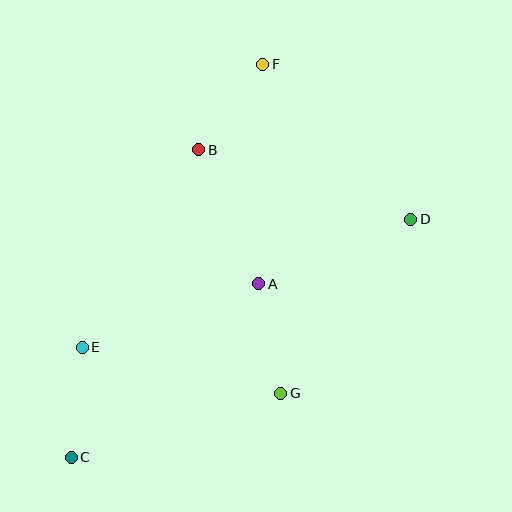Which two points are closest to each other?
Points B and F are closest to each other.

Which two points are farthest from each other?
Points C and F are farthest from each other.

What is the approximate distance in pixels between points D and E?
The distance between D and E is approximately 353 pixels.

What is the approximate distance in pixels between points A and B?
The distance between A and B is approximately 147 pixels.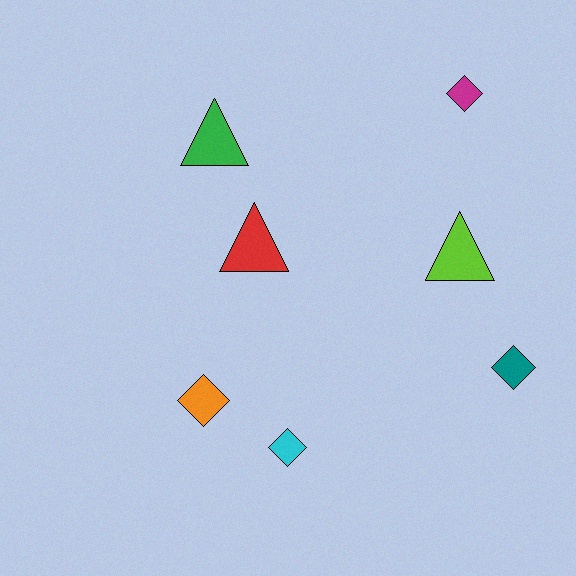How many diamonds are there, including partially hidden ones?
There are 4 diamonds.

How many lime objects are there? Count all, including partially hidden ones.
There is 1 lime object.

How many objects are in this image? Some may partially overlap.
There are 7 objects.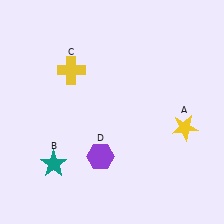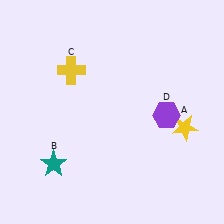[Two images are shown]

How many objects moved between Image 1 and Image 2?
1 object moved between the two images.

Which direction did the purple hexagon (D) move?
The purple hexagon (D) moved right.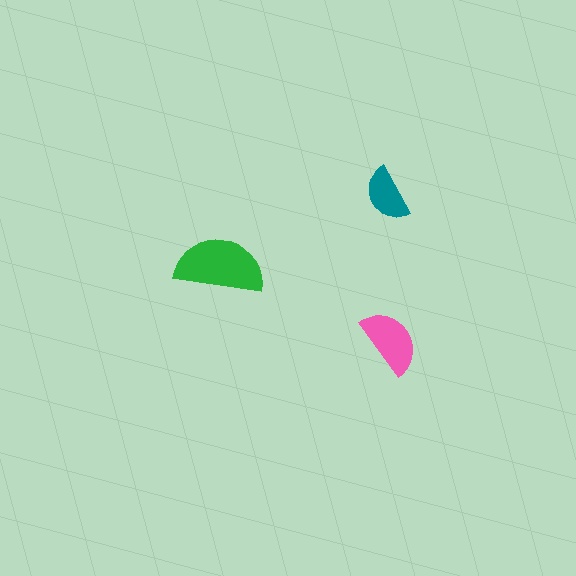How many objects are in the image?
There are 3 objects in the image.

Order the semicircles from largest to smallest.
the green one, the pink one, the teal one.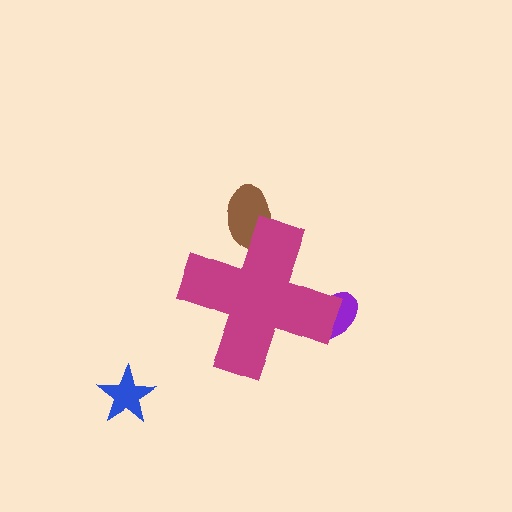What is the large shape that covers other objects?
A magenta cross.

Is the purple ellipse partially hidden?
Yes, the purple ellipse is partially hidden behind the magenta cross.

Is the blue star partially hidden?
No, the blue star is fully visible.